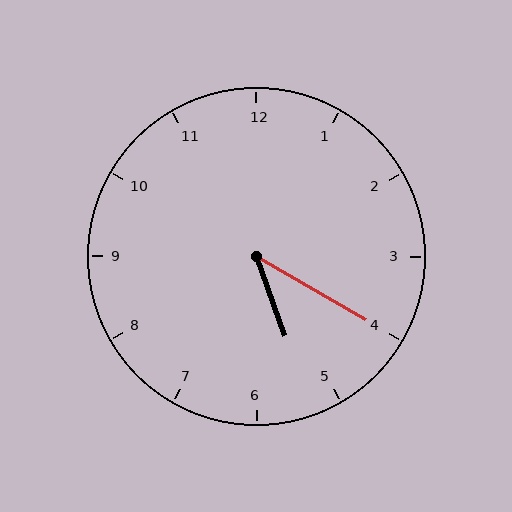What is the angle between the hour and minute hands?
Approximately 40 degrees.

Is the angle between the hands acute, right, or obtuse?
It is acute.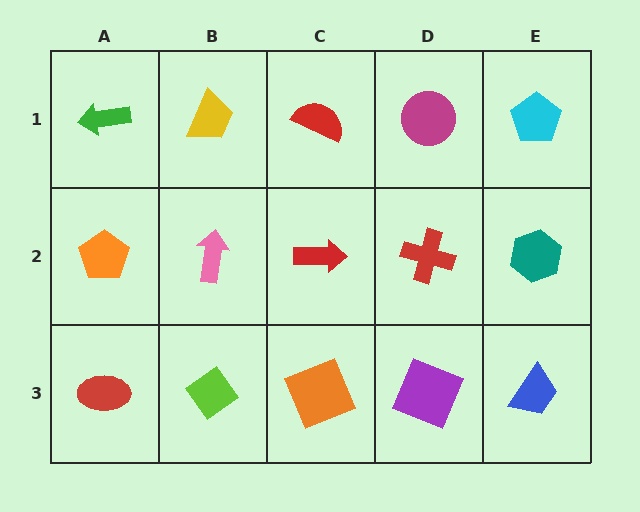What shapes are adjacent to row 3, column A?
An orange pentagon (row 2, column A), a lime diamond (row 3, column B).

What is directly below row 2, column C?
An orange square.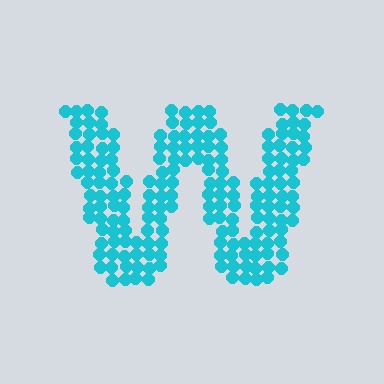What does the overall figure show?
The overall figure shows the letter W.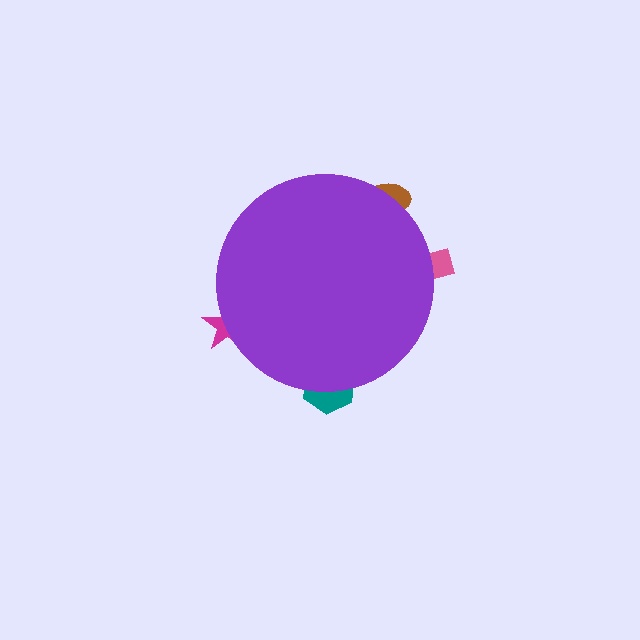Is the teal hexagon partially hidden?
Yes, the teal hexagon is partially hidden behind the purple circle.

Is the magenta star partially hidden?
Yes, the magenta star is partially hidden behind the purple circle.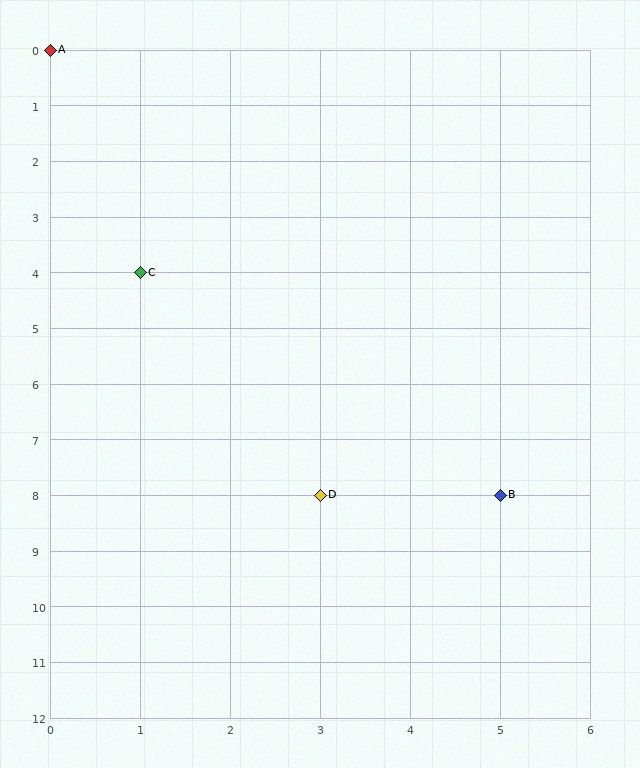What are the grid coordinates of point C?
Point C is at grid coordinates (1, 4).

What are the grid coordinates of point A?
Point A is at grid coordinates (0, 0).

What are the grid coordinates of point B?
Point B is at grid coordinates (5, 8).